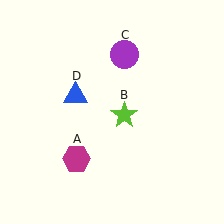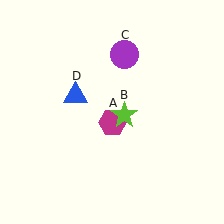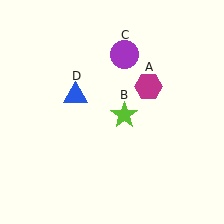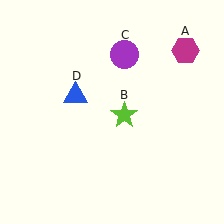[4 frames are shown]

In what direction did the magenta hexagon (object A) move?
The magenta hexagon (object A) moved up and to the right.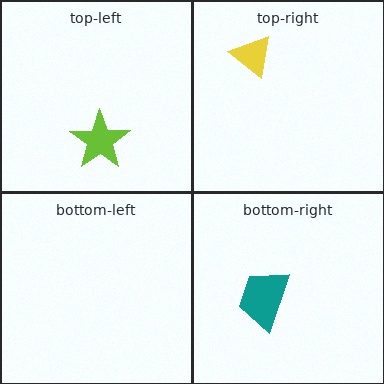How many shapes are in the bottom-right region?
1.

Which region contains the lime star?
The top-left region.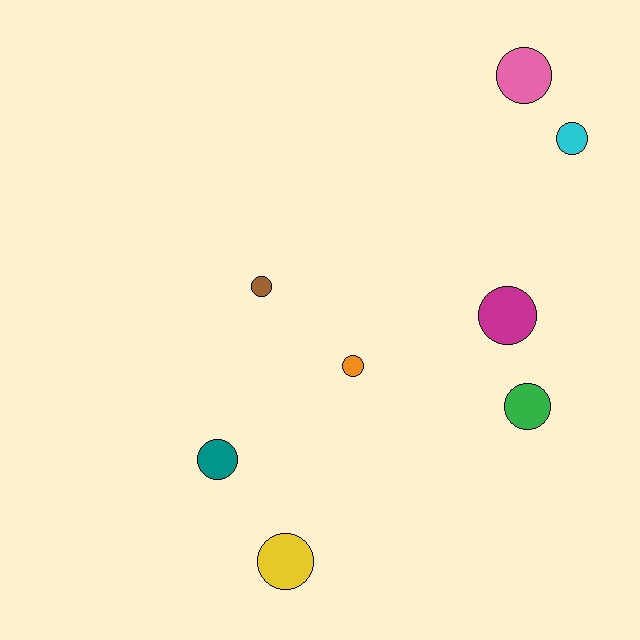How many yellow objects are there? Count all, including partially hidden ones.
There is 1 yellow object.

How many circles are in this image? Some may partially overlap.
There are 8 circles.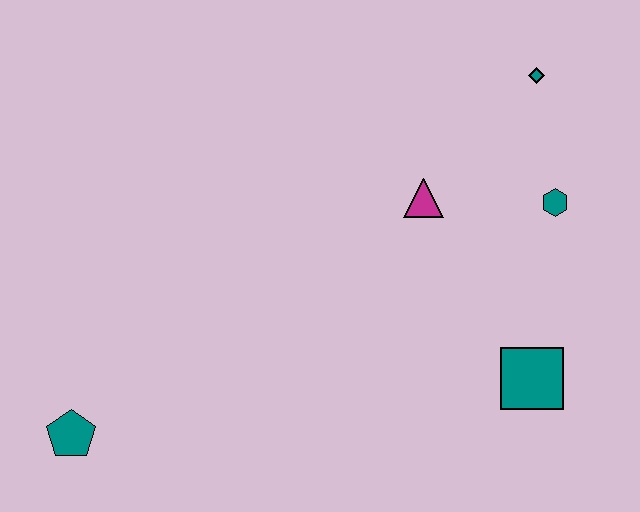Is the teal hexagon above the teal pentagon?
Yes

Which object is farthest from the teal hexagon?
The teal pentagon is farthest from the teal hexagon.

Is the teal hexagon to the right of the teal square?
Yes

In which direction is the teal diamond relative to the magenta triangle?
The teal diamond is above the magenta triangle.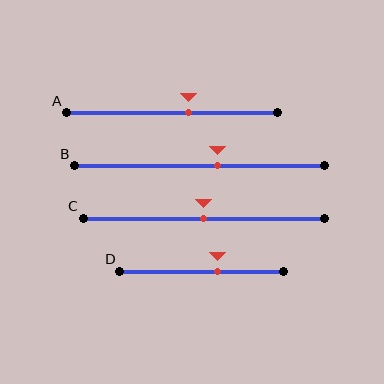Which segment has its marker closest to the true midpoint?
Segment C has its marker closest to the true midpoint.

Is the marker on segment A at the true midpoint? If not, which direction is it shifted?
No, the marker on segment A is shifted to the right by about 7% of the segment length.